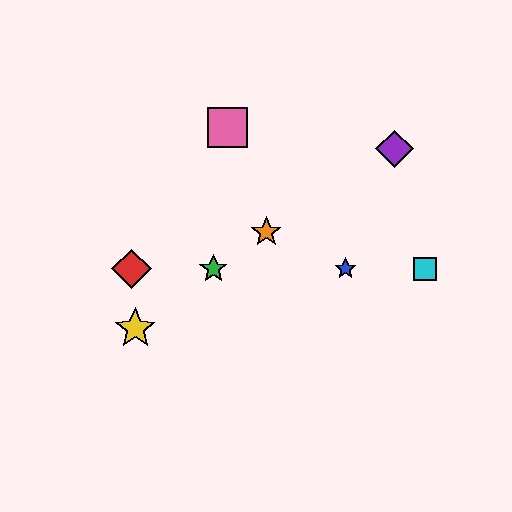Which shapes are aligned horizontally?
The red diamond, the blue star, the green star, the cyan square are aligned horizontally.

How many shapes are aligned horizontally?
4 shapes (the red diamond, the blue star, the green star, the cyan square) are aligned horizontally.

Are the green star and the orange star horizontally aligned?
No, the green star is at y≈269 and the orange star is at y≈232.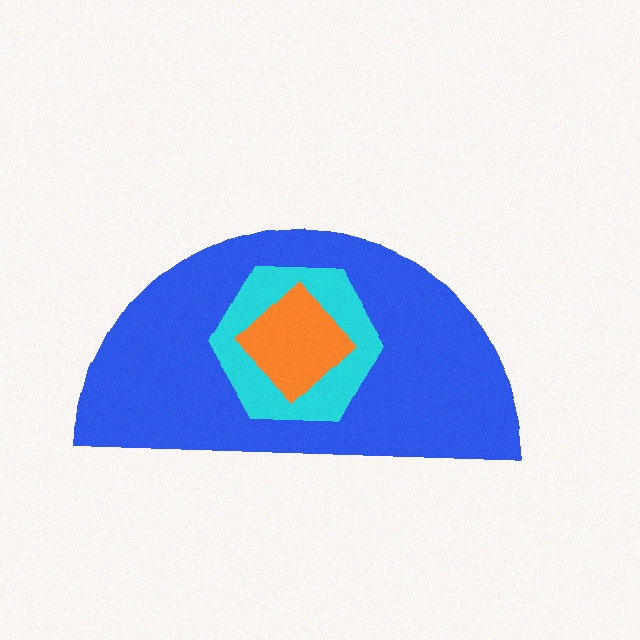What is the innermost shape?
The orange diamond.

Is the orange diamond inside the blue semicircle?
Yes.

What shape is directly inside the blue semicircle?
The cyan hexagon.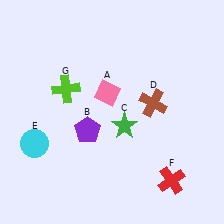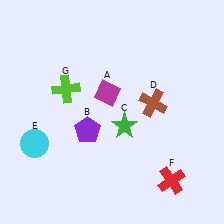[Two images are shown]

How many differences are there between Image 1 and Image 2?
There is 1 difference between the two images.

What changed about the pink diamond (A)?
In Image 1, A is pink. In Image 2, it changed to magenta.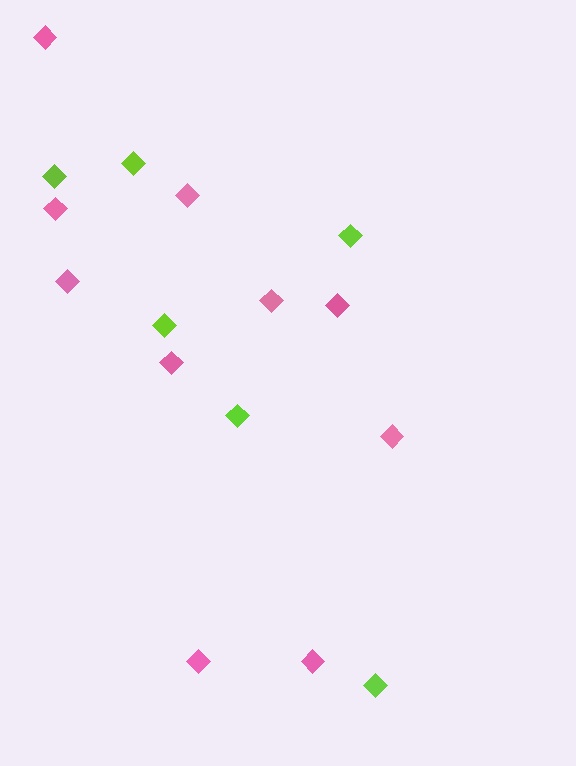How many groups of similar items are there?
There are 2 groups: one group of pink diamonds (10) and one group of lime diamonds (6).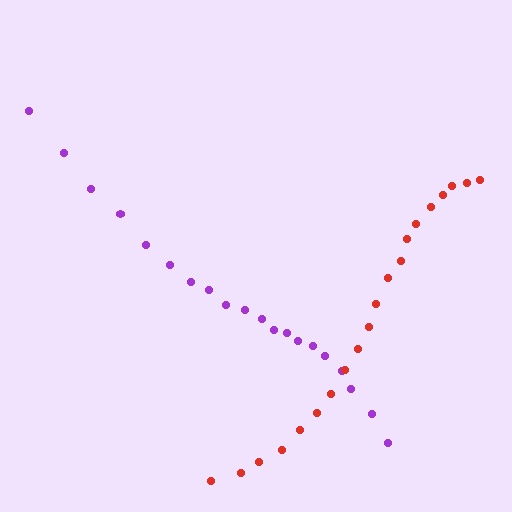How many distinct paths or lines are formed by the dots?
There are 2 distinct paths.